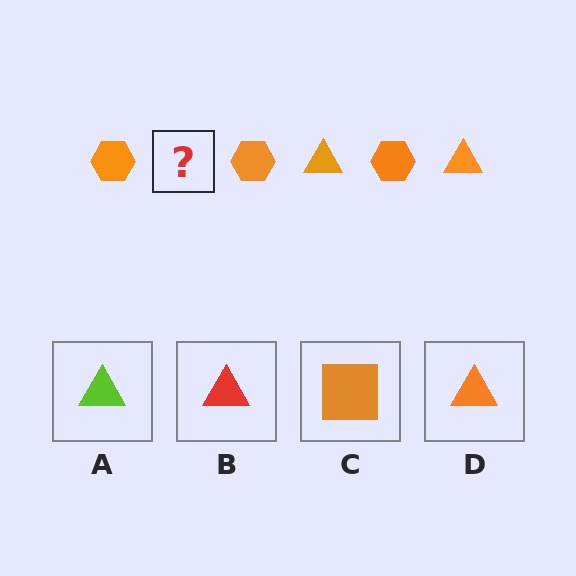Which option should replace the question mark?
Option D.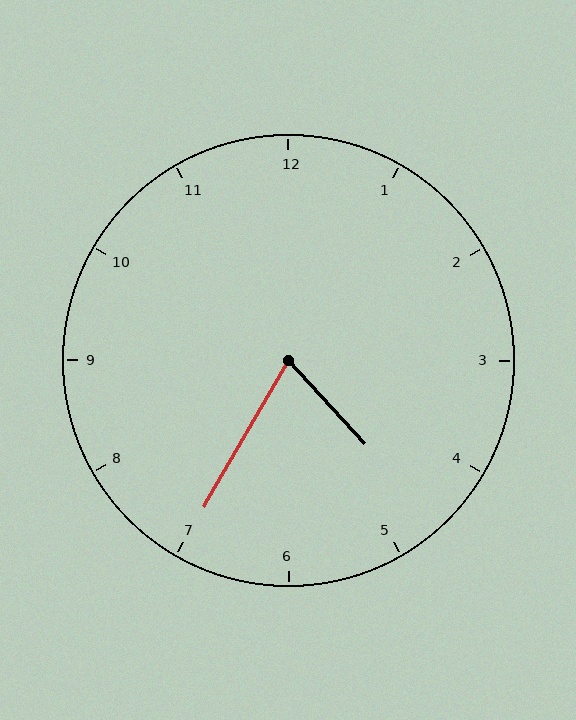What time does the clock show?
4:35.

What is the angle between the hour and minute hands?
Approximately 72 degrees.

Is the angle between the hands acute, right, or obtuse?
It is acute.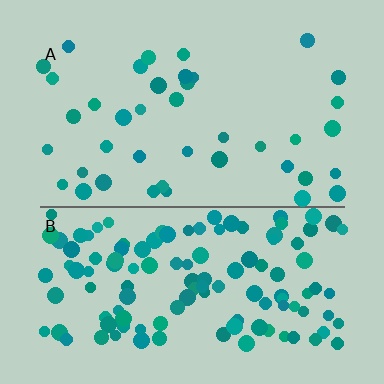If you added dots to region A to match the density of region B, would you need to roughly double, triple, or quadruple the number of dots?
Approximately triple.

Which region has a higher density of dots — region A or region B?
B (the bottom).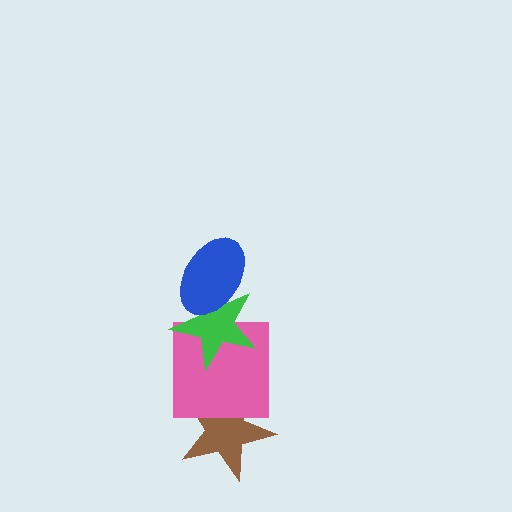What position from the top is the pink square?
The pink square is 3rd from the top.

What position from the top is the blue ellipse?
The blue ellipse is 1st from the top.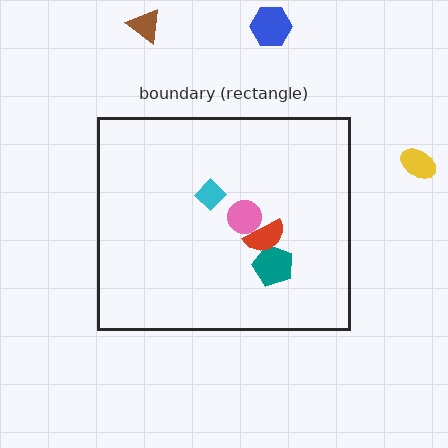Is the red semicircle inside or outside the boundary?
Inside.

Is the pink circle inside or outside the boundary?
Inside.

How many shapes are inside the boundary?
4 inside, 3 outside.